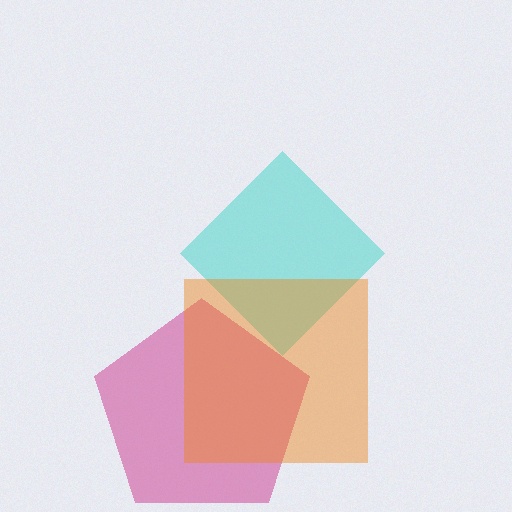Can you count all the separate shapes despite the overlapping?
Yes, there are 3 separate shapes.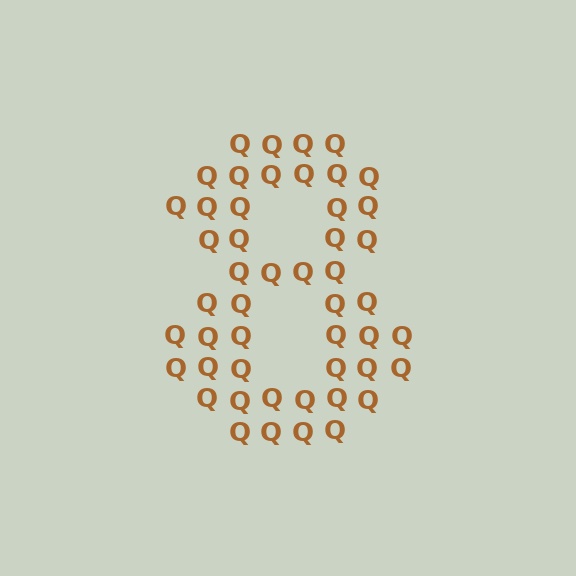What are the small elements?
The small elements are letter Q's.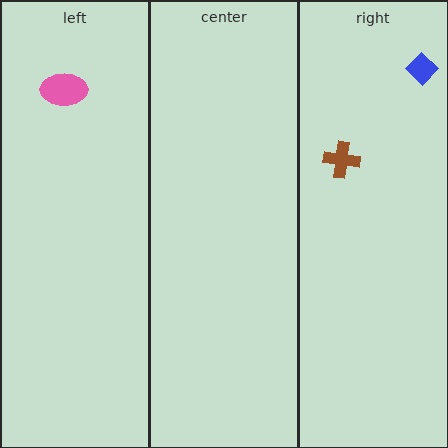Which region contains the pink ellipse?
The left region.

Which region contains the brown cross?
The right region.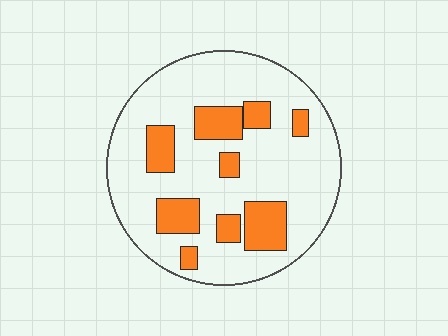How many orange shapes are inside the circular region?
9.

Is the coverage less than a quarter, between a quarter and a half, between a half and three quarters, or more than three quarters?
Less than a quarter.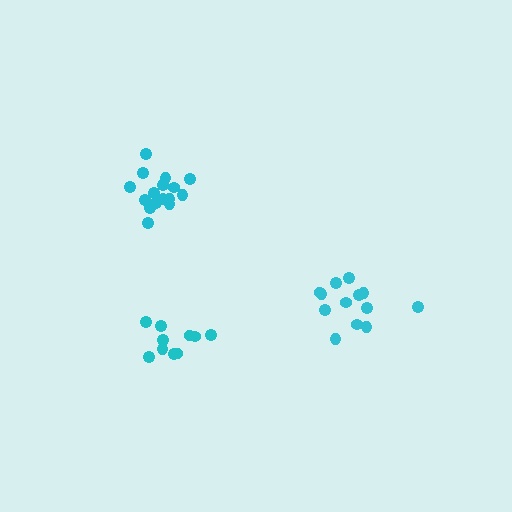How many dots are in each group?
Group 1: 10 dots, Group 2: 16 dots, Group 3: 13 dots (39 total).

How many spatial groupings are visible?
There are 3 spatial groupings.